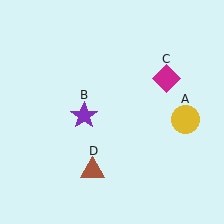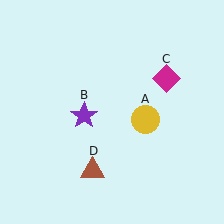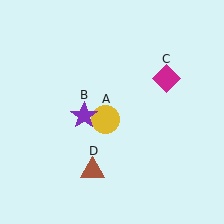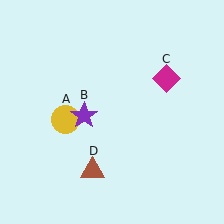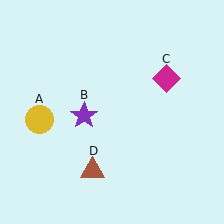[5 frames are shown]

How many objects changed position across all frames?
1 object changed position: yellow circle (object A).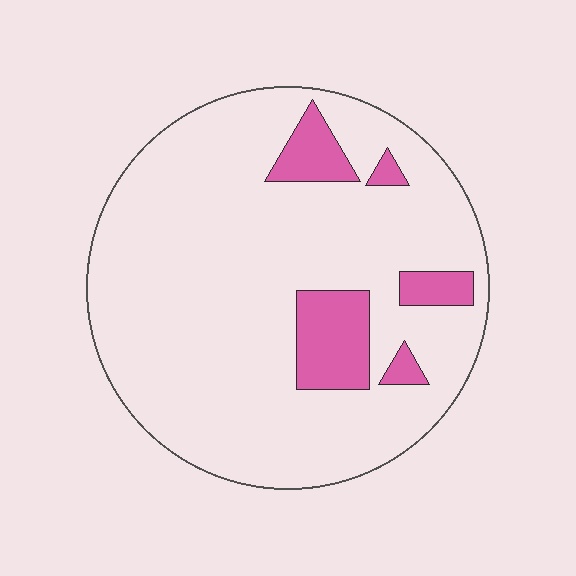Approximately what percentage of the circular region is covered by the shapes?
Approximately 15%.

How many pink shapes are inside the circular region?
5.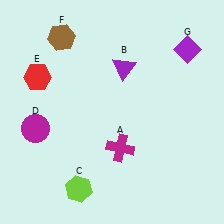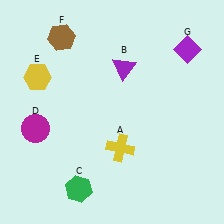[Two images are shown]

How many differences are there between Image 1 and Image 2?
There are 3 differences between the two images.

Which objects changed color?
A changed from magenta to yellow. C changed from lime to green. E changed from red to yellow.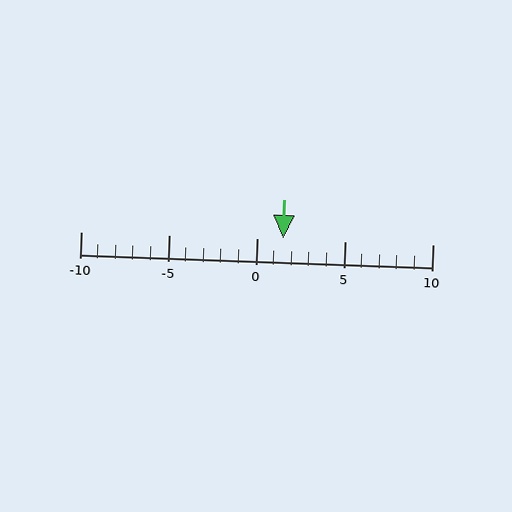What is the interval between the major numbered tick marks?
The major tick marks are spaced 5 units apart.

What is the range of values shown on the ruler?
The ruler shows values from -10 to 10.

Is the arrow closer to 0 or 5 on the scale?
The arrow is closer to 0.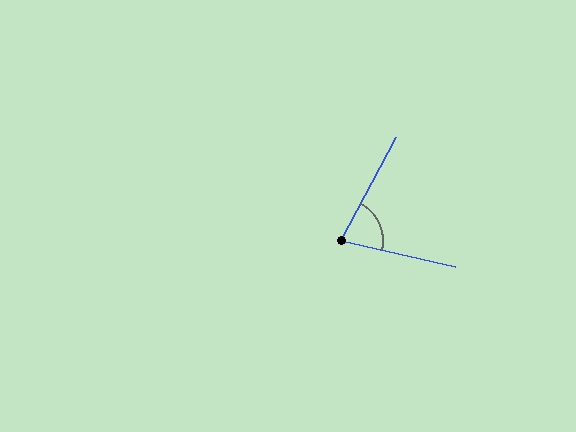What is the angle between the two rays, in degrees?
Approximately 74 degrees.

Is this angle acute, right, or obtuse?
It is acute.